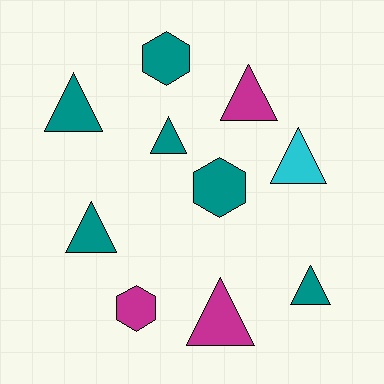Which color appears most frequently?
Teal, with 6 objects.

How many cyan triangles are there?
There is 1 cyan triangle.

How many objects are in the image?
There are 10 objects.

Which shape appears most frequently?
Triangle, with 7 objects.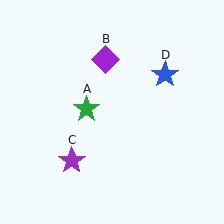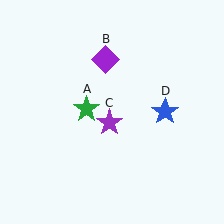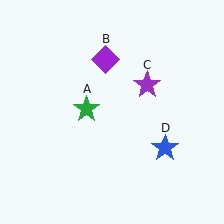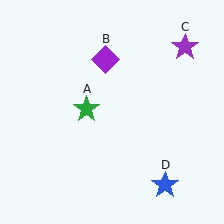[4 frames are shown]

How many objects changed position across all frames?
2 objects changed position: purple star (object C), blue star (object D).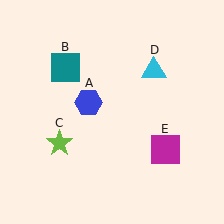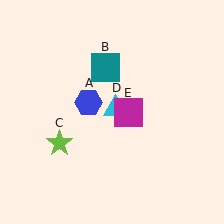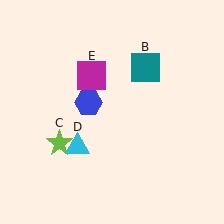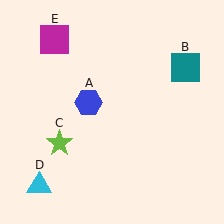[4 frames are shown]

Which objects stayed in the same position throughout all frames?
Blue hexagon (object A) and lime star (object C) remained stationary.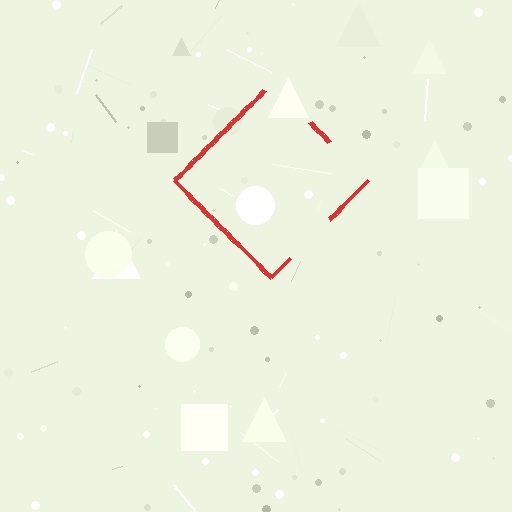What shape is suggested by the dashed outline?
The dashed outline suggests a diamond.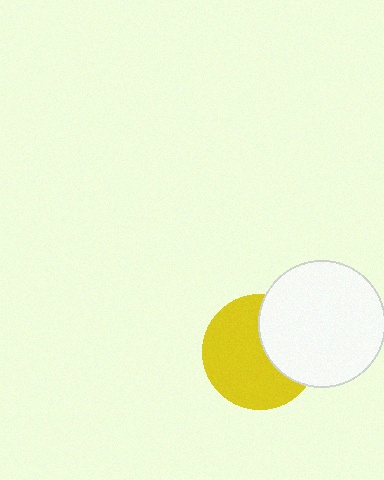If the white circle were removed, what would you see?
You would see the complete yellow circle.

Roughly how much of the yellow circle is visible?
About half of it is visible (roughly 64%).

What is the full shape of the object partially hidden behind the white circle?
The partially hidden object is a yellow circle.